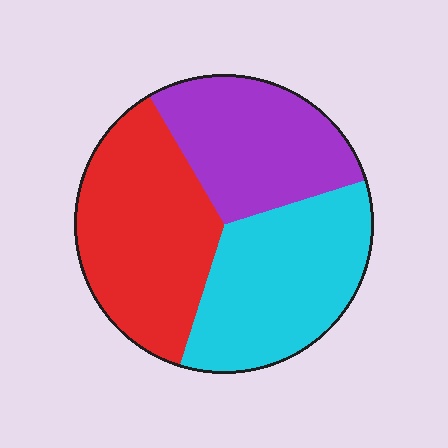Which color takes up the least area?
Purple, at roughly 30%.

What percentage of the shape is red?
Red covers roughly 35% of the shape.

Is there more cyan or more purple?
Cyan.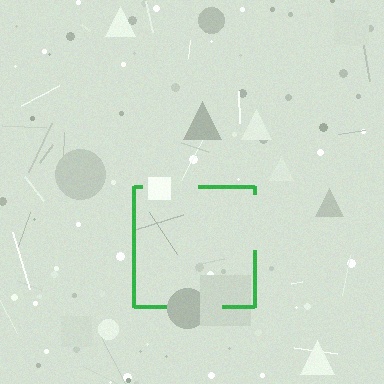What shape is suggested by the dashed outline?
The dashed outline suggests a square.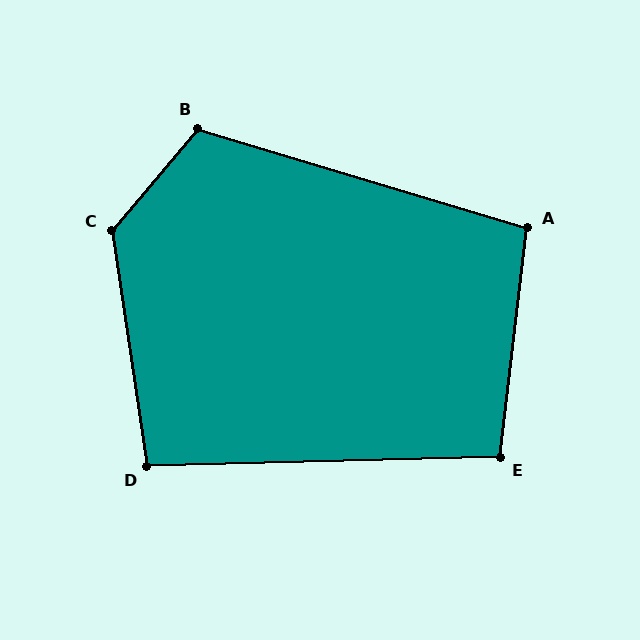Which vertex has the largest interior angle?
C, at approximately 131 degrees.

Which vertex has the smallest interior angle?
D, at approximately 97 degrees.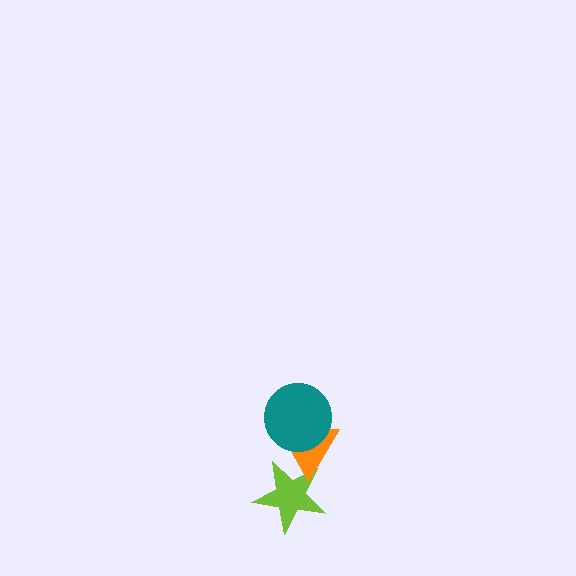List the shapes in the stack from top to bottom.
From top to bottom: the teal circle, the orange triangle, the lime star.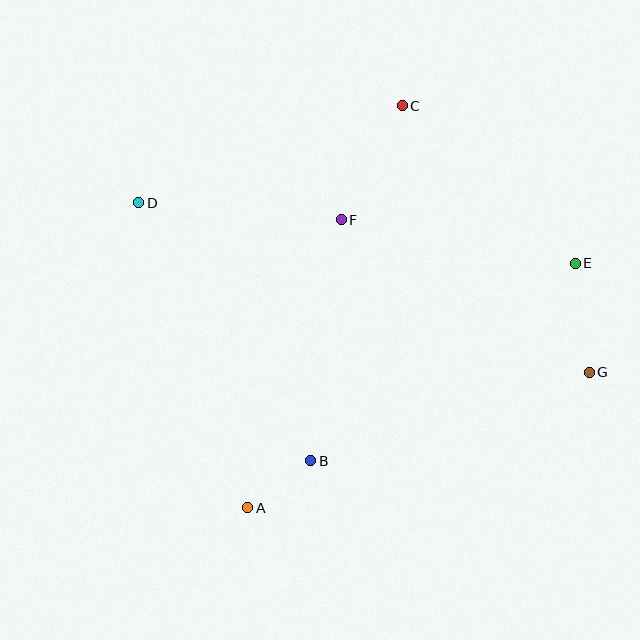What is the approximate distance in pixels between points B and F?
The distance between B and F is approximately 243 pixels.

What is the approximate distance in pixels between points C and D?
The distance between C and D is approximately 281 pixels.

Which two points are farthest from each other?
Points D and G are farthest from each other.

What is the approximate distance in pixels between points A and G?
The distance between A and G is approximately 367 pixels.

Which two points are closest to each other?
Points A and B are closest to each other.